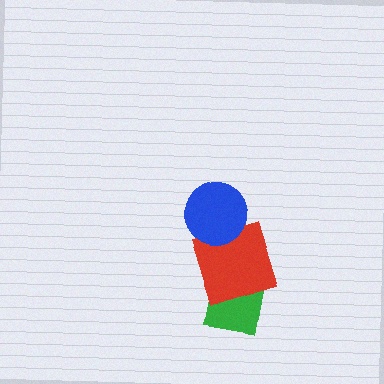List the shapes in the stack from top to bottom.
From top to bottom: the blue circle, the red square, the green square.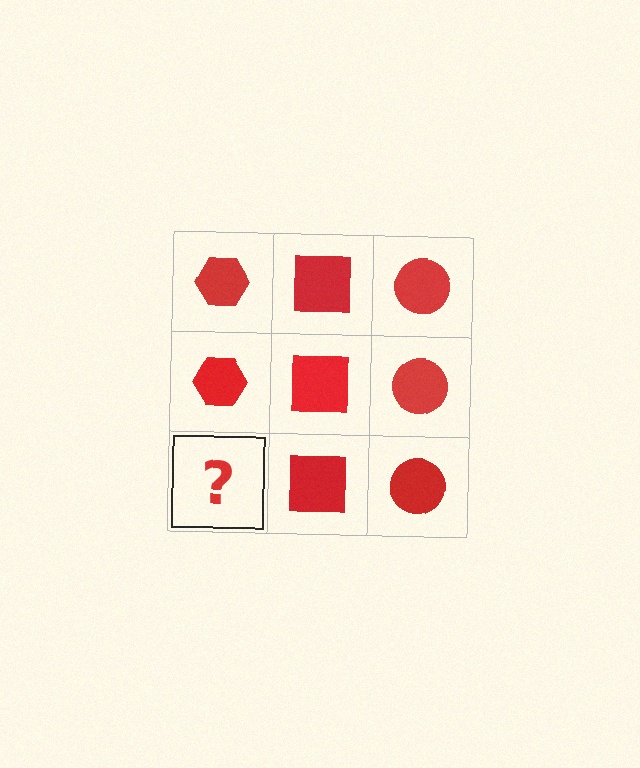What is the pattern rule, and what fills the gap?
The rule is that each column has a consistent shape. The gap should be filled with a red hexagon.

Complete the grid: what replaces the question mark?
The question mark should be replaced with a red hexagon.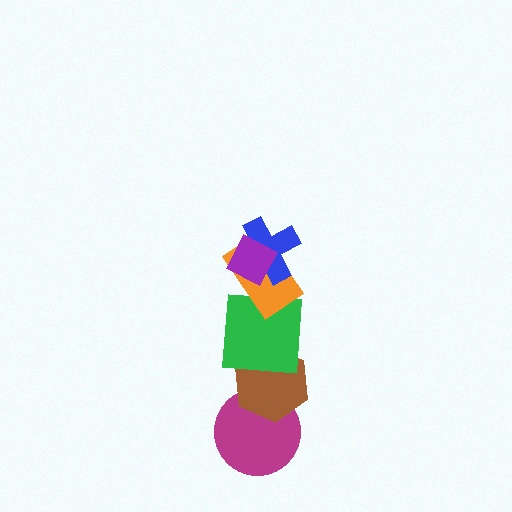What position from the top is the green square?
The green square is 4th from the top.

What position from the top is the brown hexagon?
The brown hexagon is 5th from the top.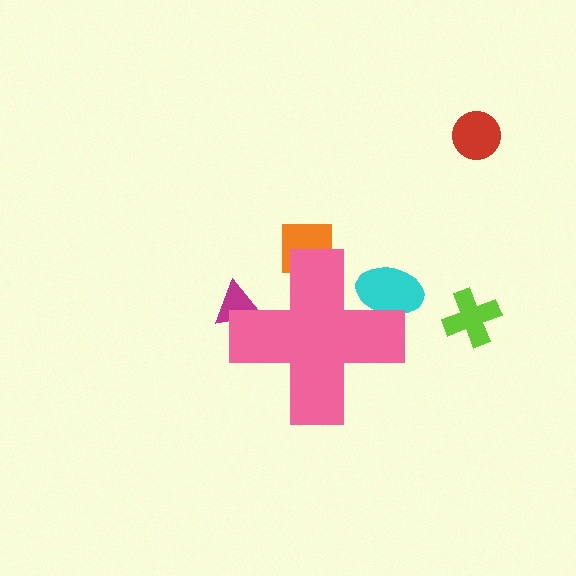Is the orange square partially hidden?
Yes, the orange square is partially hidden behind the pink cross.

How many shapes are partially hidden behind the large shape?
3 shapes are partially hidden.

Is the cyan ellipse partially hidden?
Yes, the cyan ellipse is partially hidden behind the pink cross.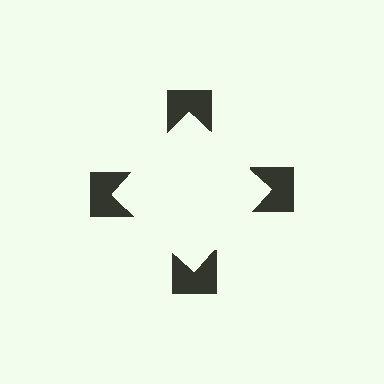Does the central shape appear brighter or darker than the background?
It typically appears slightly brighter than the background, even though no actual brightness change is drawn.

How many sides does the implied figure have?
4 sides.